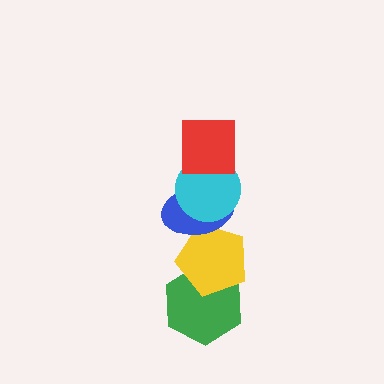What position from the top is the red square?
The red square is 1st from the top.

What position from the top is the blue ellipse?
The blue ellipse is 3rd from the top.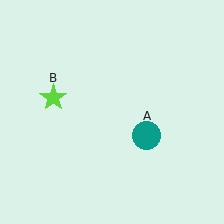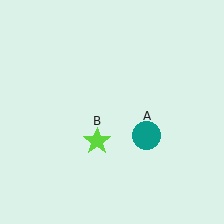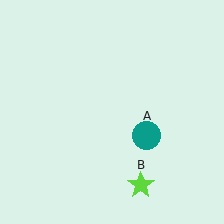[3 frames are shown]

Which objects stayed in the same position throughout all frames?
Teal circle (object A) remained stationary.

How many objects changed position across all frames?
1 object changed position: lime star (object B).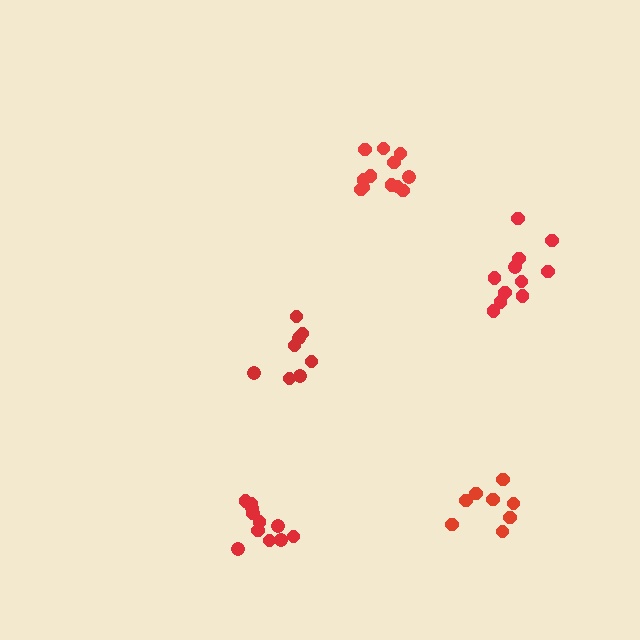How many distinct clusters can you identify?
There are 5 distinct clusters.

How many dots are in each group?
Group 1: 12 dots, Group 2: 11 dots, Group 3: 8 dots, Group 4: 8 dots, Group 5: 11 dots (50 total).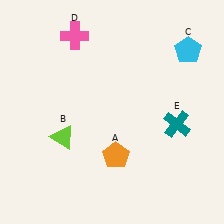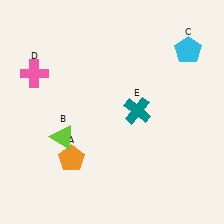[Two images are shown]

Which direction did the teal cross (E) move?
The teal cross (E) moved left.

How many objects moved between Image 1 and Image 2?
3 objects moved between the two images.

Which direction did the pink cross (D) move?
The pink cross (D) moved left.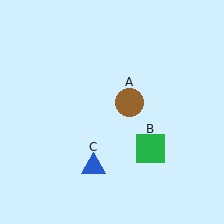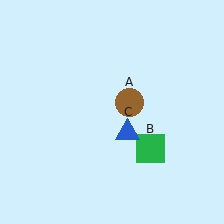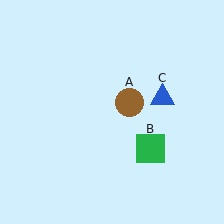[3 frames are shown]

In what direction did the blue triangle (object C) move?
The blue triangle (object C) moved up and to the right.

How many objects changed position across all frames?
1 object changed position: blue triangle (object C).